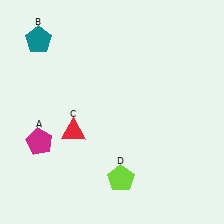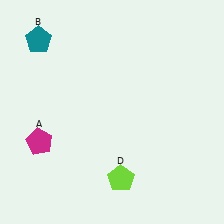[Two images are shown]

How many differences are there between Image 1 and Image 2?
There is 1 difference between the two images.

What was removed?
The red triangle (C) was removed in Image 2.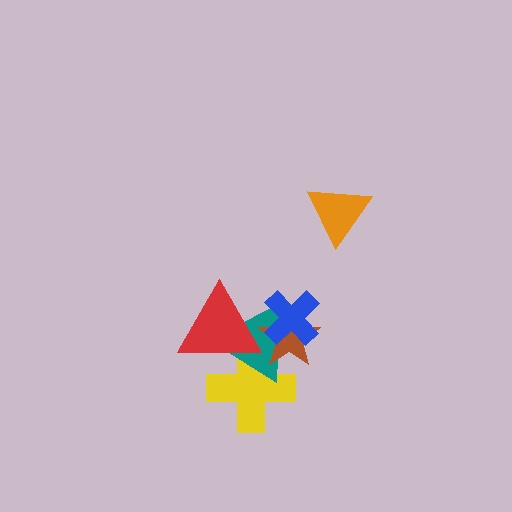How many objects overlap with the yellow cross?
3 objects overlap with the yellow cross.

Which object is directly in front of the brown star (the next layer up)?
The red triangle is directly in front of the brown star.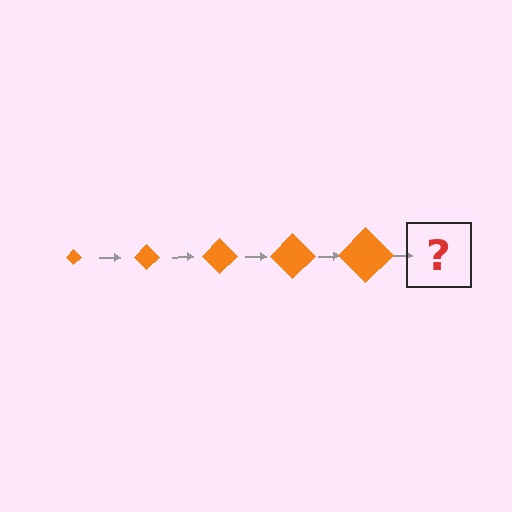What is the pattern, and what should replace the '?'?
The pattern is that the diamond gets progressively larger each step. The '?' should be an orange diamond, larger than the previous one.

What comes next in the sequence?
The next element should be an orange diamond, larger than the previous one.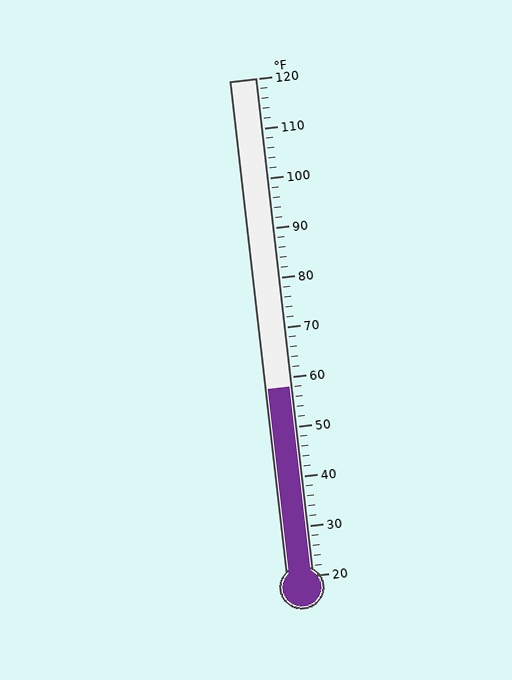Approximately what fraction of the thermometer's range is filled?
The thermometer is filled to approximately 40% of its range.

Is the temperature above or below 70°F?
The temperature is below 70°F.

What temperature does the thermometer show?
The thermometer shows approximately 58°F.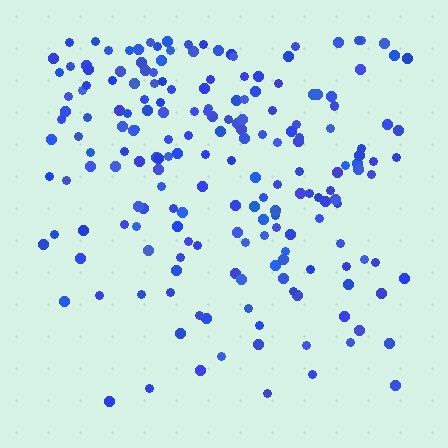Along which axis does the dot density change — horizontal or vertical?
Vertical.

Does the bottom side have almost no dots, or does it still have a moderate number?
Still a moderate number, just noticeably fewer than the top.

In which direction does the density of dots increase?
From bottom to top, with the top side densest.